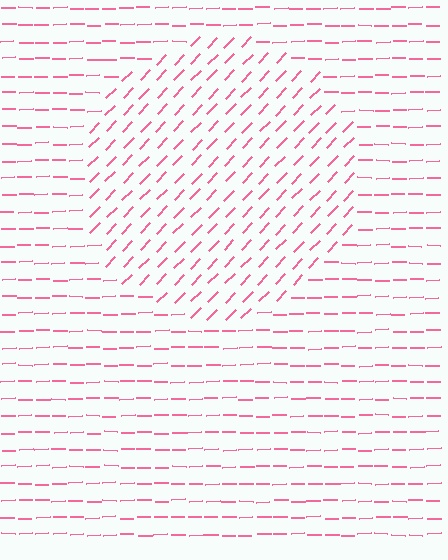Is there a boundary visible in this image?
Yes, there is a texture boundary formed by a change in line orientation.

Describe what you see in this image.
The image is filled with small pink line segments. A circle region in the image has lines oriented differently from the surrounding lines, creating a visible texture boundary.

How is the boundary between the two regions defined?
The boundary is defined purely by a change in line orientation (approximately 45 degrees difference). All lines are the same color and thickness.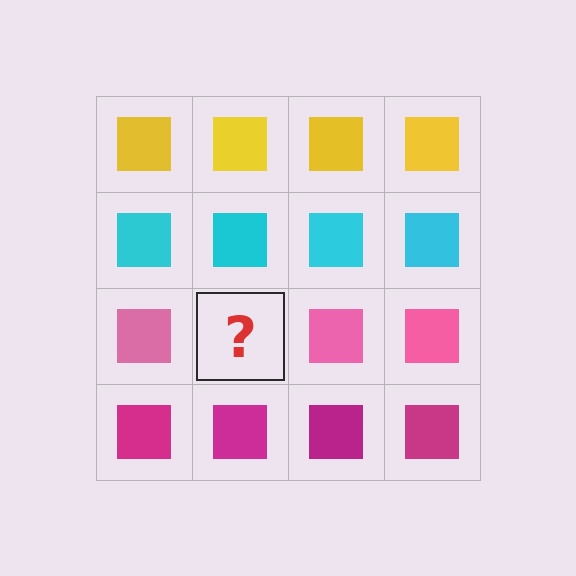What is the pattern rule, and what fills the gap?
The rule is that each row has a consistent color. The gap should be filled with a pink square.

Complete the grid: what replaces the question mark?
The question mark should be replaced with a pink square.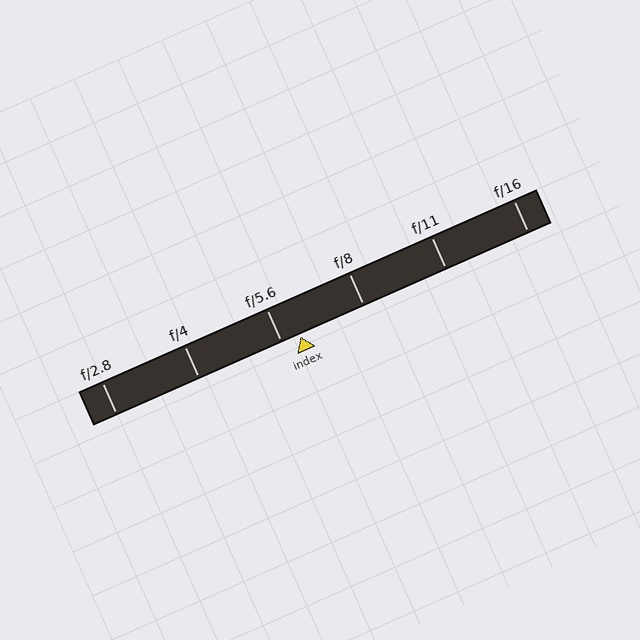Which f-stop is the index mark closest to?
The index mark is closest to f/5.6.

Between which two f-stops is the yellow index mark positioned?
The index mark is between f/5.6 and f/8.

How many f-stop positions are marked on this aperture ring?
There are 6 f-stop positions marked.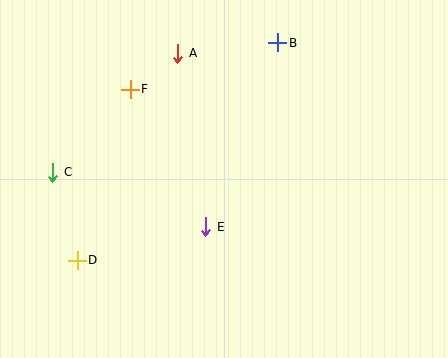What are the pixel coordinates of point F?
Point F is at (130, 89).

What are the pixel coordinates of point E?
Point E is at (206, 227).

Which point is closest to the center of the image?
Point E at (206, 227) is closest to the center.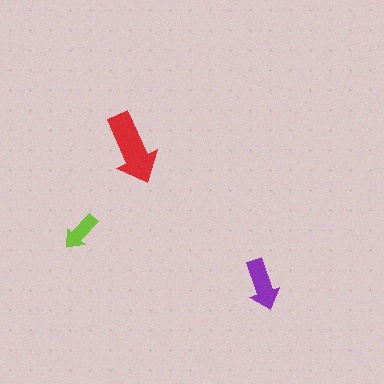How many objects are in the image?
There are 3 objects in the image.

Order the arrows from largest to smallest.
the red one, the purple one, the lime one.